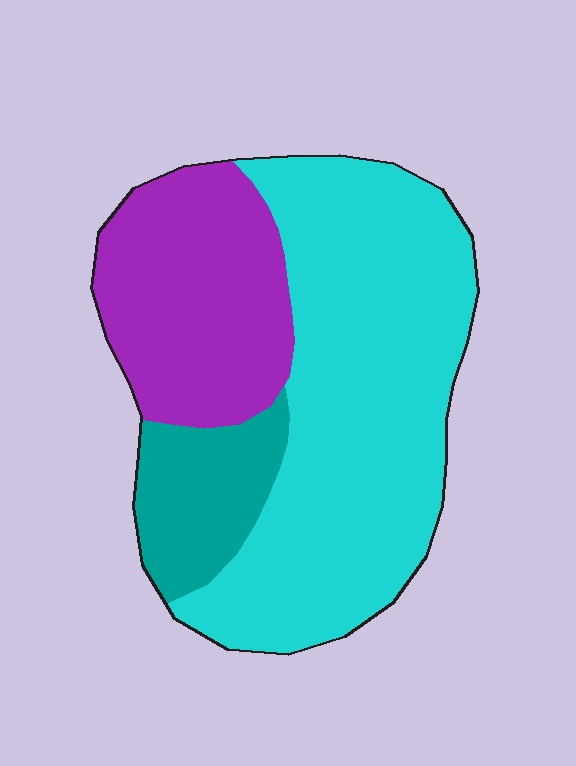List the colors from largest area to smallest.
From largest to smallest: cyan, purple, teal.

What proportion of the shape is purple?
Purple covers about 30% of the shape.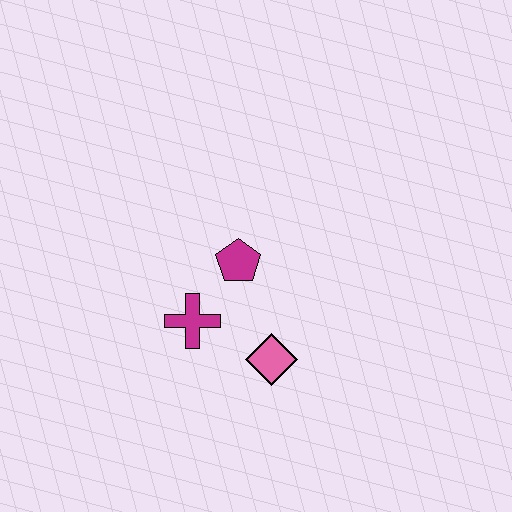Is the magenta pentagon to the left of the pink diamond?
Yes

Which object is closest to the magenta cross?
The magenta pentagon is closest to the magenta cross.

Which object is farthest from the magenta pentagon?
The pink diamond is farthest from the magenta pentagon.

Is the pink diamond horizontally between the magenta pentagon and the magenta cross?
No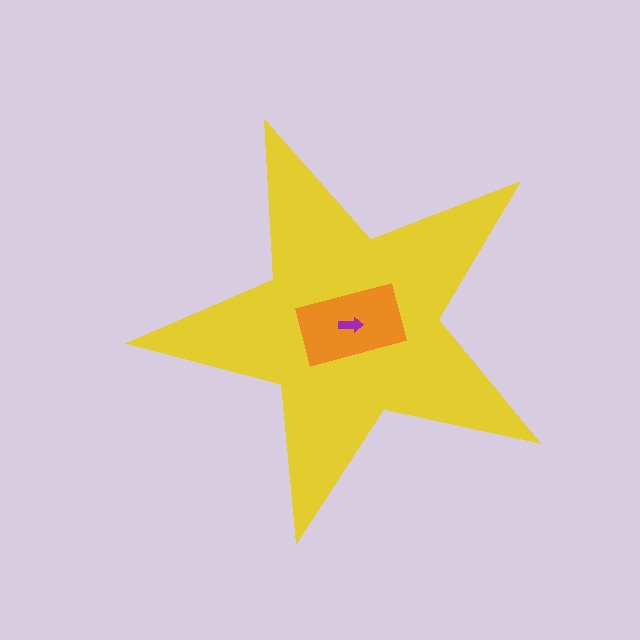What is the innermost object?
The purple arrow.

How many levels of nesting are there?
3.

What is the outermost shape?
The yellow star.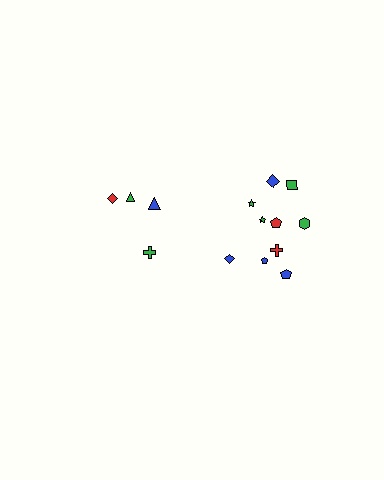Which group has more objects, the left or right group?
The right group.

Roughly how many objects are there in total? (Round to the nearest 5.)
Roughly 15 objects in total.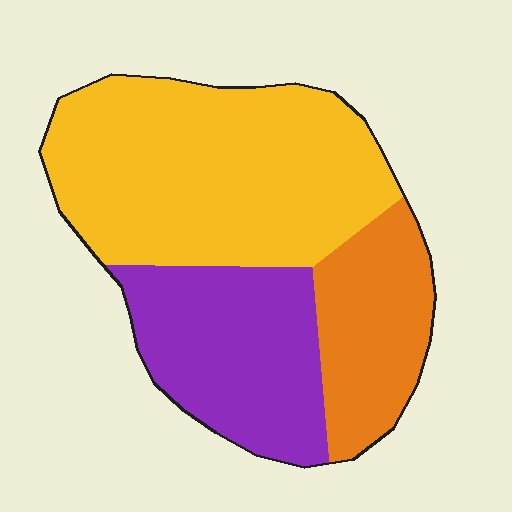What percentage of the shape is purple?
Purple covers 29% of the shape.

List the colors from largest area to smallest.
From largest to smallest: yellow, purple, orange.